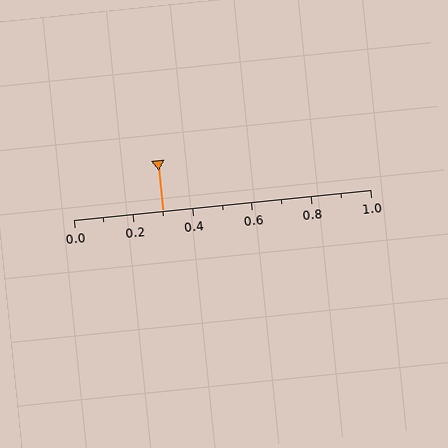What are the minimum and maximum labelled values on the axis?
The axis runs from 0.0 to 1.0.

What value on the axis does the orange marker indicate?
The marker indicates approximately 0.3.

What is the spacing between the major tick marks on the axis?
The major ticks are spaced 0.2 apart.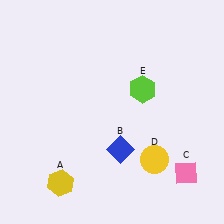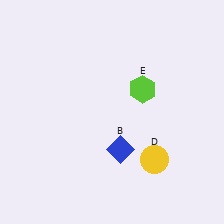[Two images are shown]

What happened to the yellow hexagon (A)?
The yellow hexagon (A) was removed in Image 2. It was in the bottom-left area of Image 1.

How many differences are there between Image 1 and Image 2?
There are 2 differences between the two images.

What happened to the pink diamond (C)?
The pink diamond (C) was removed in Image 2. It was in the bottom-right area of Image 1.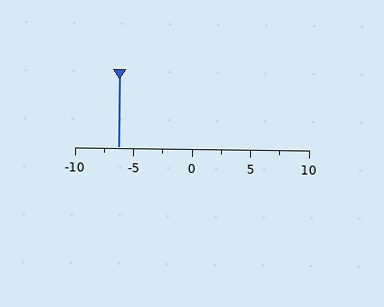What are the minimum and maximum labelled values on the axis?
The axis runs from -10 to 10.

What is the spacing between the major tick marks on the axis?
The major ticks are spaced 5 apart.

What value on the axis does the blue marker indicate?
The marker indicates approximately -6.2.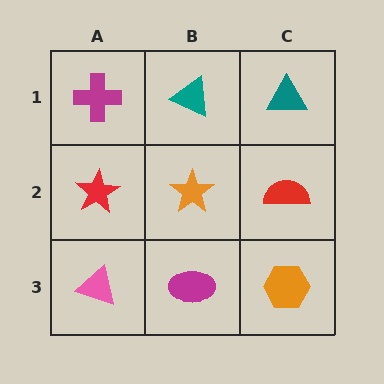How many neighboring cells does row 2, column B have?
4.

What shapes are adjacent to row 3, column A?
A red star (row 2, column A), a magenta ellipse (row 3, column B).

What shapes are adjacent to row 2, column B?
A teal triangle (row 1, column B), a magenta ellipse (row 3, column B), a red star (row 2, column A), a red semicircle (row 2, column C).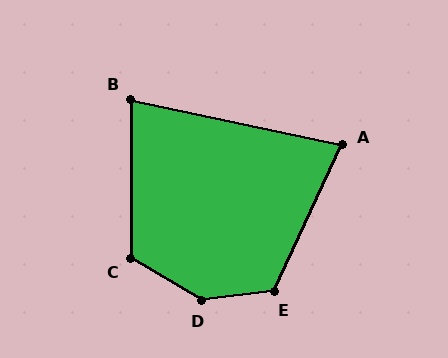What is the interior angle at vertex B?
Approximately 78 degrees (acute).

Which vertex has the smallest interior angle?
A, at approximately 77 degrees.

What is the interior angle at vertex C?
Approximately 120 degrees (obtuse).